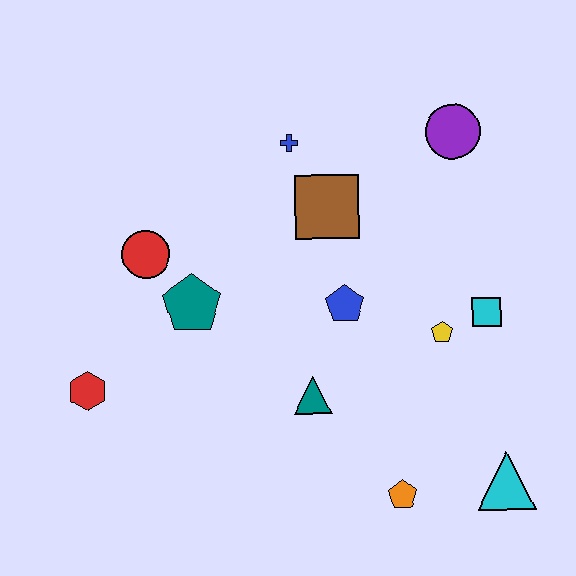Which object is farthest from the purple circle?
The red hexagon is farthest from the purple circle.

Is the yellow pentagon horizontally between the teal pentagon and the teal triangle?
No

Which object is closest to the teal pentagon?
The red circle is closest to the teal pentagon.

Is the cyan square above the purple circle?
No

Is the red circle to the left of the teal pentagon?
Yes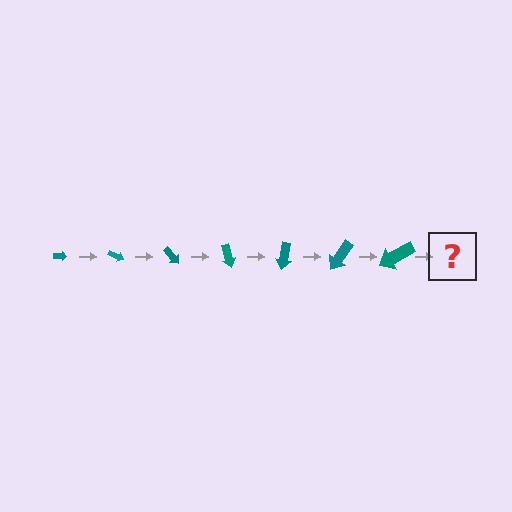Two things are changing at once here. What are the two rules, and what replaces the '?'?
The two rules are that the arrow grows larger each step and it rotates 25 degrees each step. The '?' should be an arrow, larger than the previous one and rotated 175 degrees from the start.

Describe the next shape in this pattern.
It should be an arrow, larger than the previous one and rotated 175 degrees from the start.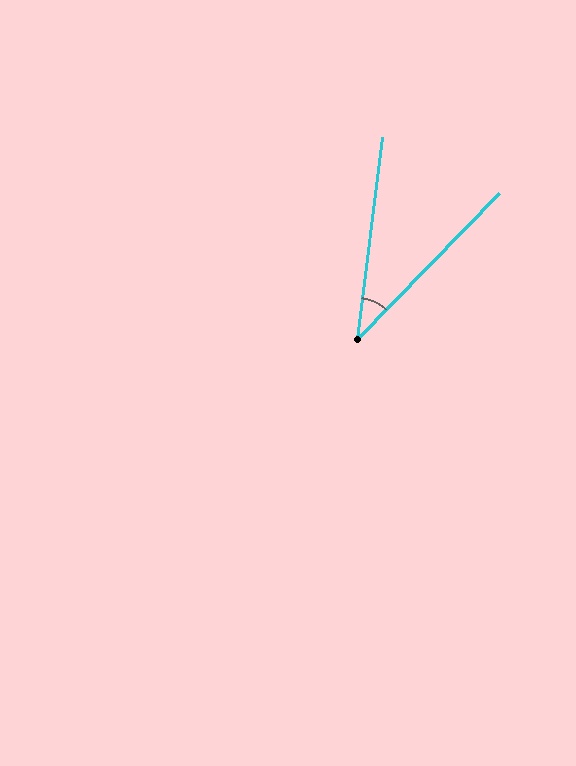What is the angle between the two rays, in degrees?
Approximately 37 degrees.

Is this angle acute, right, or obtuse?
It is acute.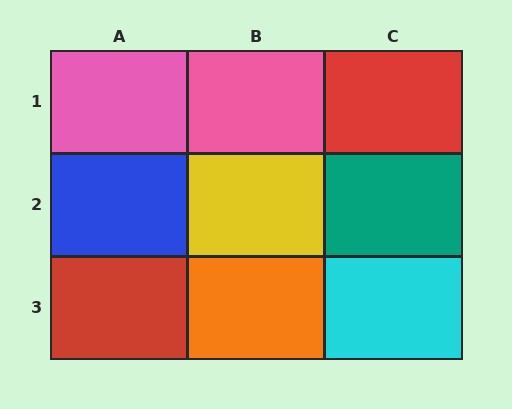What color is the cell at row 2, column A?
Blue.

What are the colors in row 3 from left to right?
Red, orange, cyan.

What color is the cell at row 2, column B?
Yellow.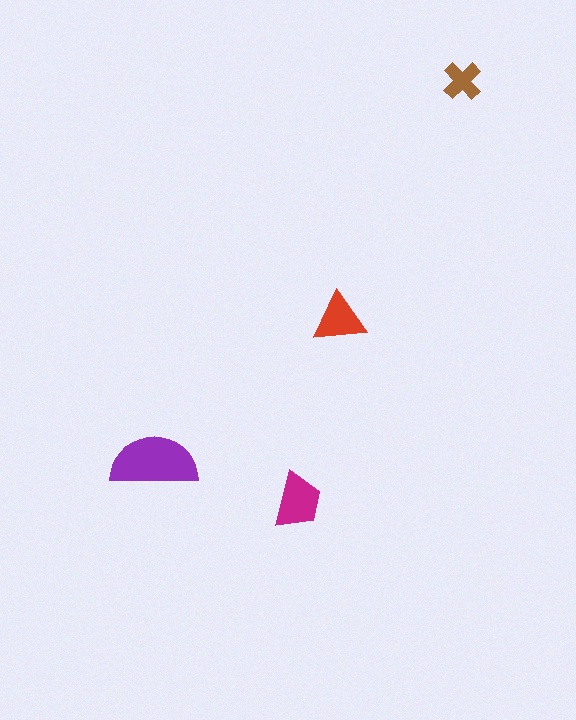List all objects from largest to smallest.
The purple semicircle, the magenta trapezoid, the red triangle, the brown cross.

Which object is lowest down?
The magenta trapezoid is bottommost.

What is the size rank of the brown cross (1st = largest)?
4th.